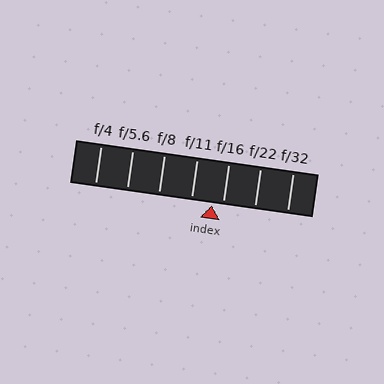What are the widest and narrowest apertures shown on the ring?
The widest aperture shown is f/4 and the narrowest is f/32.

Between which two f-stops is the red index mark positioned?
The index mark is between f/11 and f/16.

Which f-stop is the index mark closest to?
The index mark is closest to f/16.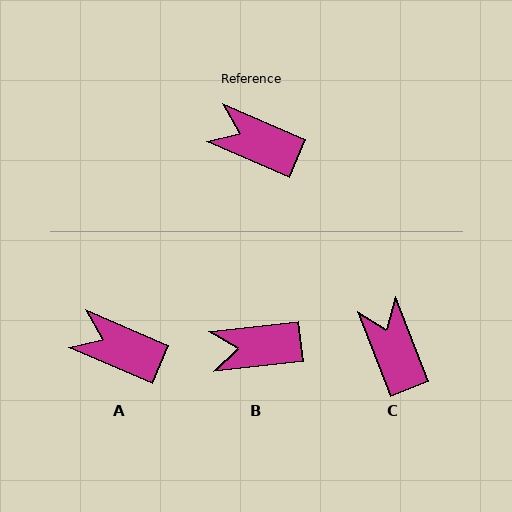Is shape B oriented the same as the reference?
No, it is off by about 30 degrees.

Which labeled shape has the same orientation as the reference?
A.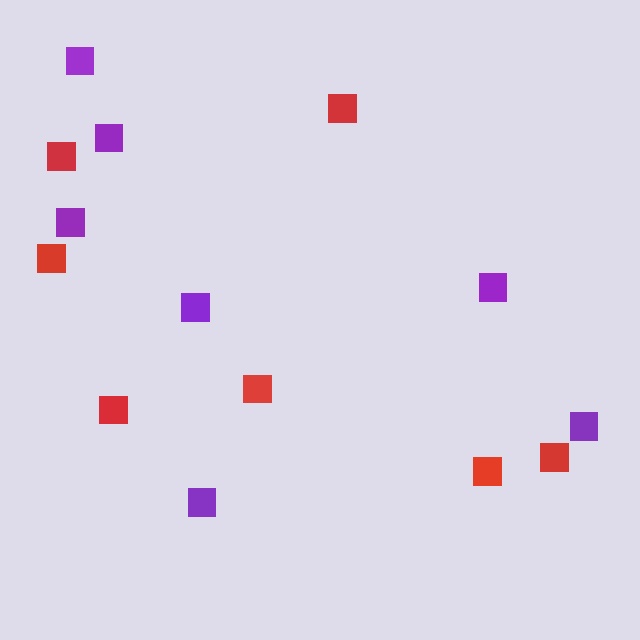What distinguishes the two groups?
There are 2 groups: one group of red squares (7) and one group of purple squares (7).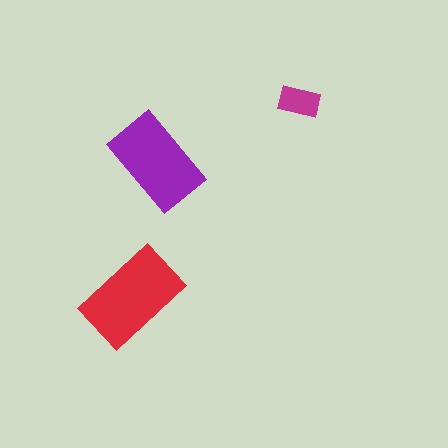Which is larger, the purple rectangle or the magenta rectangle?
The purple one.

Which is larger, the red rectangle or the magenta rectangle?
The red one.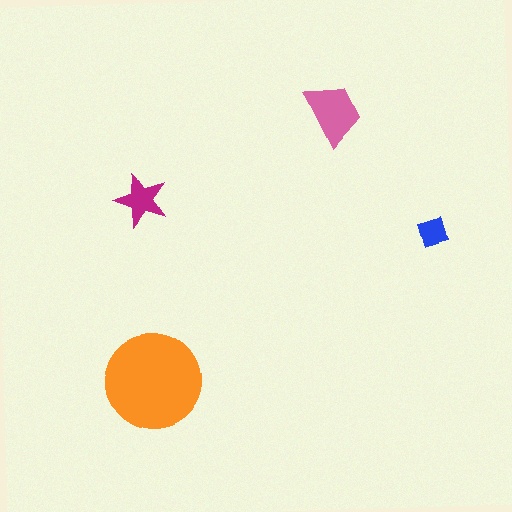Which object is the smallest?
The blue diamond.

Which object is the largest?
The orange circle.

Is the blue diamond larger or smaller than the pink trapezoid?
Smaller.